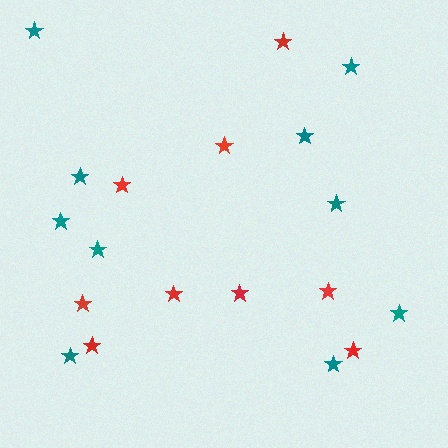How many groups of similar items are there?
There are 2 groups: one group of teal stars (10) and one group of red stars (9).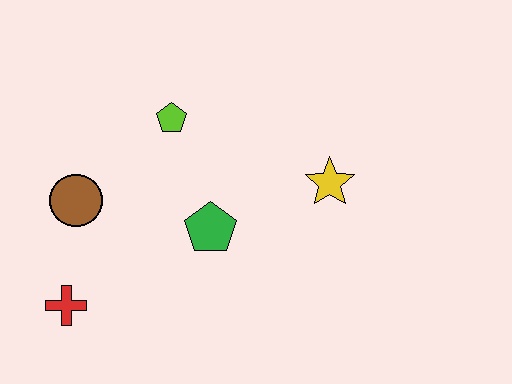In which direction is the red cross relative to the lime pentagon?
The red cross is below the lime pentagon.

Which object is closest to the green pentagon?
The lime pentagon is closest to the green pentagon.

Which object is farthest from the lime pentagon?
The red cross is farthest from the lime pentagon.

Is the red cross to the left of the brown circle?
Yes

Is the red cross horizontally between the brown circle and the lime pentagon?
No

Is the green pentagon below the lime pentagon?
Yes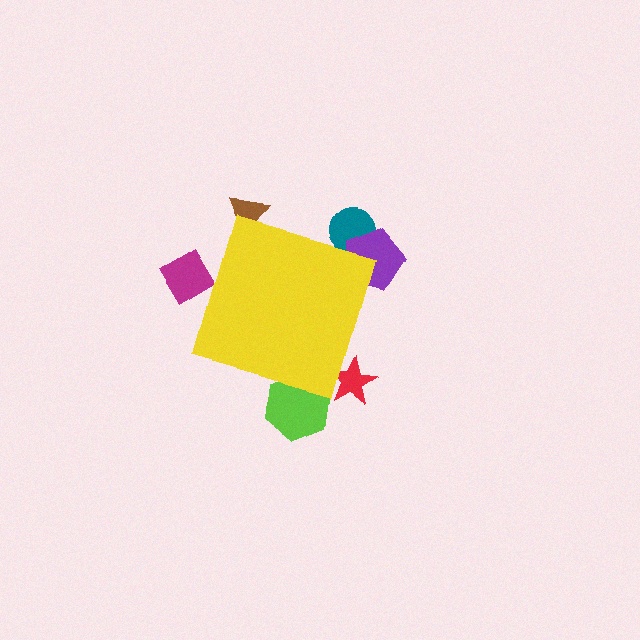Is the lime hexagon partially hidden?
Yes, the lime hexagon is partially hidden behind the yellow diamond.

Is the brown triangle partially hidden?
Yes, the brown triangle is partially hidden behind the yellow diamond.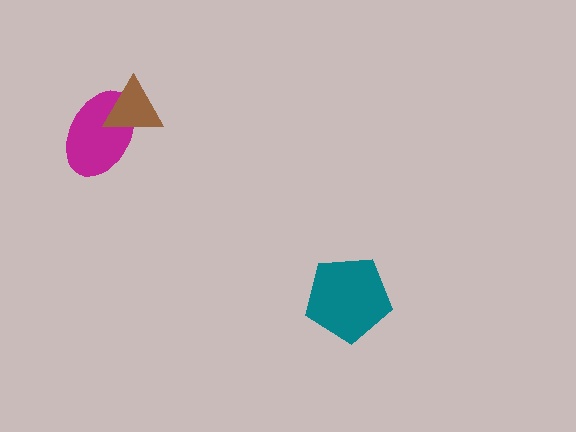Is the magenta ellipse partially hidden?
Yes, it is partially covered by another shape.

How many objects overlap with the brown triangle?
1 object overlaps with the brown triangle.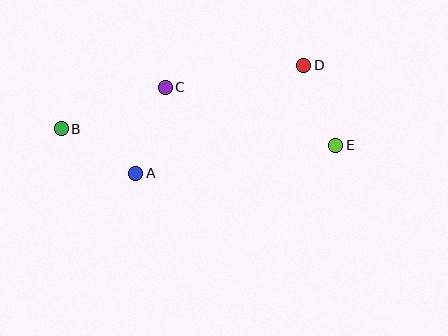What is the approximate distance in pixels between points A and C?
The distance between A and C is approximately 91 pixels.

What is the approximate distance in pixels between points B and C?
The distance between B and C is approximately 112 pixels.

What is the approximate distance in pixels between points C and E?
The distance between C and E is approximately 180 pixels.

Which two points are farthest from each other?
Points B and E are farthest from each other.